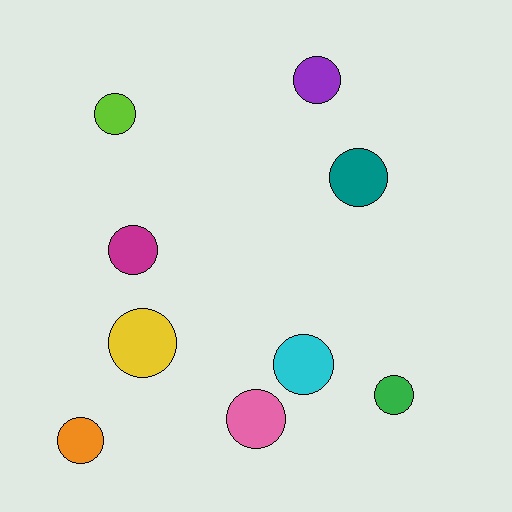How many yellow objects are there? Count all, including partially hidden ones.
There is 1 yellow object.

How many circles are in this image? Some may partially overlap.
There are 9 circles.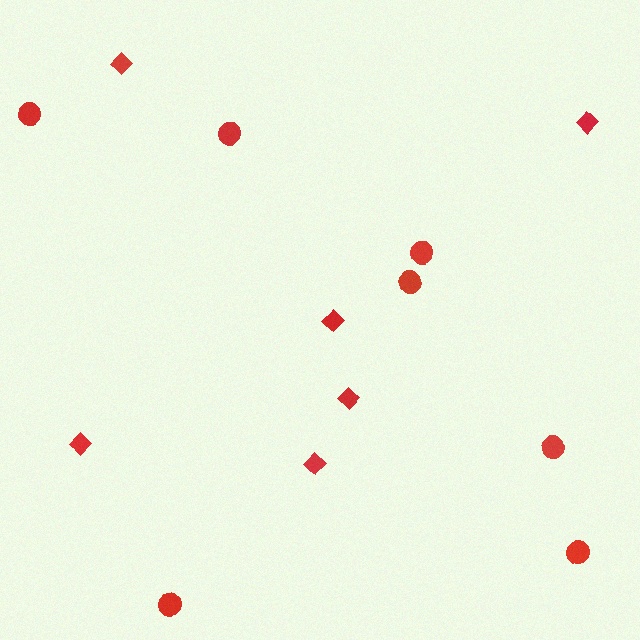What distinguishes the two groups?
There are 2 groups: one group of circles (7) and one group of diamonds (6).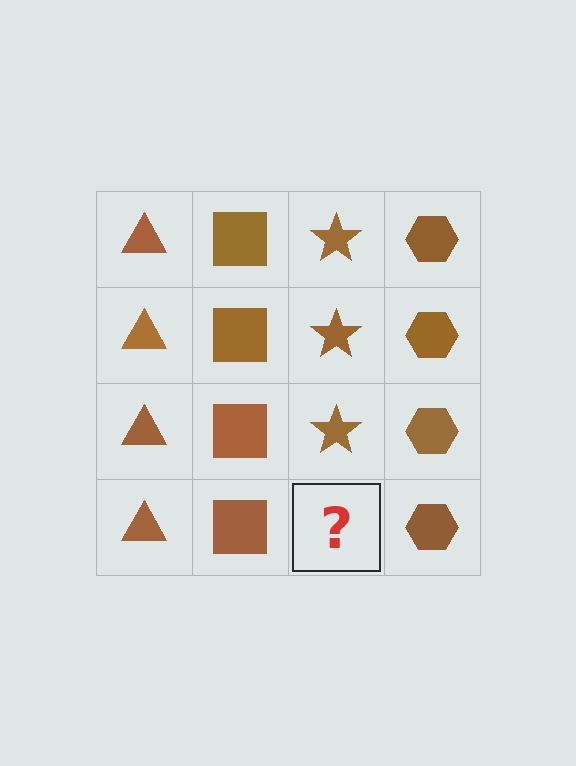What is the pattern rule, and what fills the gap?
The rule is that each column has a consistent shape. The gap should be filled with a brown star.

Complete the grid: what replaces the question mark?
The question mark should be replaced with a brown star.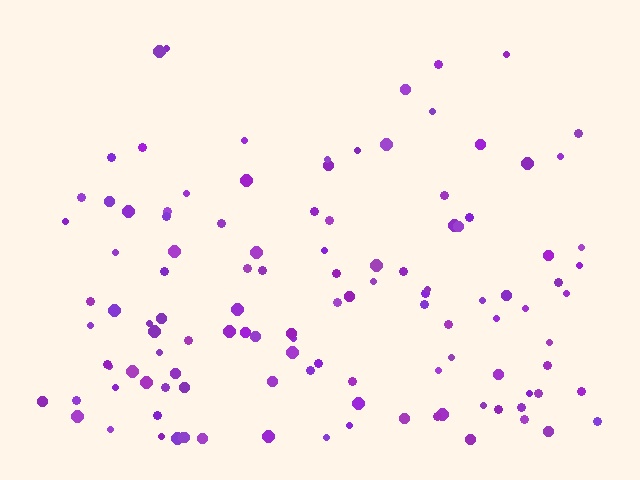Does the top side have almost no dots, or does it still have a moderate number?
Still a moderate number, just noticeably fewer than the bottom.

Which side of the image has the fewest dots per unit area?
The top.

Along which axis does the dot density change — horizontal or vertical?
Vertical.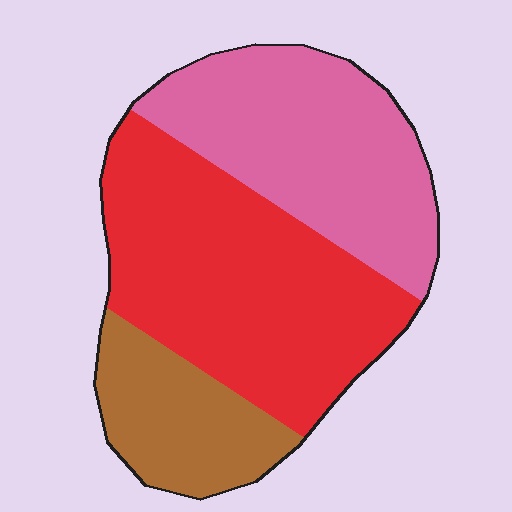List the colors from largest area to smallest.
From largest to smallest: red, pink, brown.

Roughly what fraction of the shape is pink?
Pink takes up about one third (1/3) of the shape.